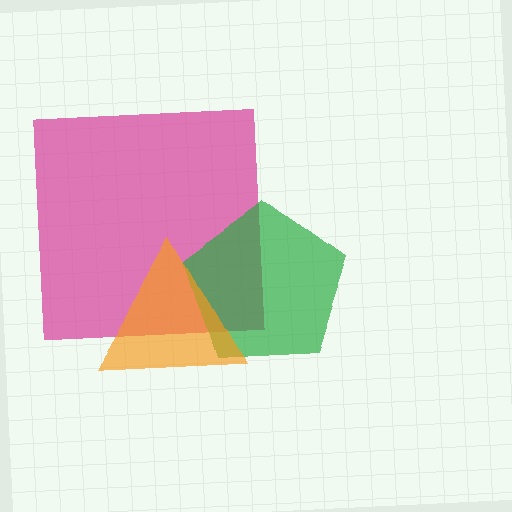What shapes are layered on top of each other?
The layered shapes are: a magenta square, a green pentagon, an orange triangle.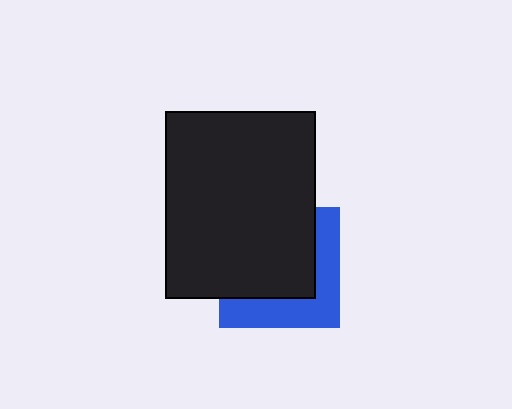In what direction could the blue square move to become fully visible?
The blue square could move toward the lower-right. That would shift it out from behind the black rectangle entirely.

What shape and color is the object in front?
The object in front is a black rectangle.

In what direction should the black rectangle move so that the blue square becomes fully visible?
The black rectangle should move toward the upper-left. That is the shortest direction to clear the overlap and leave the blue square fully visible.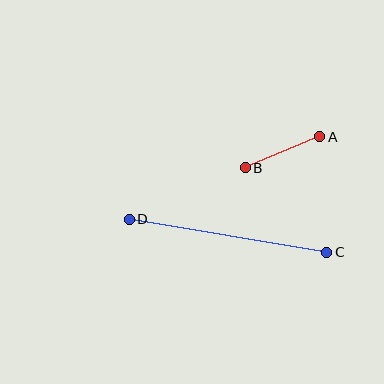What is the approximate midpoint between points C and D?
The midpoint is at approximately (228, 236) pixels.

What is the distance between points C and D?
The distance is approximately 200 pixels.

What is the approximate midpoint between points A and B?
The midpoint is at approximately (283, 152) pixels.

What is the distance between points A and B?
The distance is approximately 81 pixels.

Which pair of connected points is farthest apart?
Points C and D are farthest apart.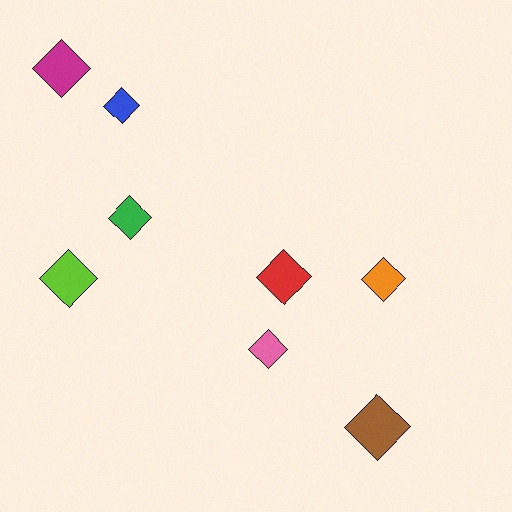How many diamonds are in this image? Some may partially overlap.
There are 8 diamonds.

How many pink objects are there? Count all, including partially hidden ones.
There is 1 pink object.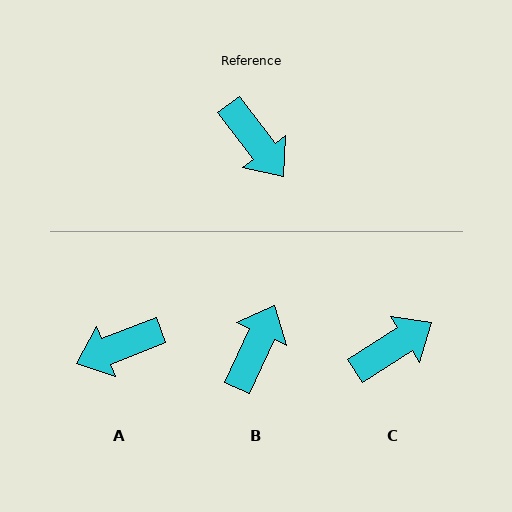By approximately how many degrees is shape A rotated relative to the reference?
Approximately 106 degrees clockwise.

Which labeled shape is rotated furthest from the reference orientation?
B, about 118 degrees away.